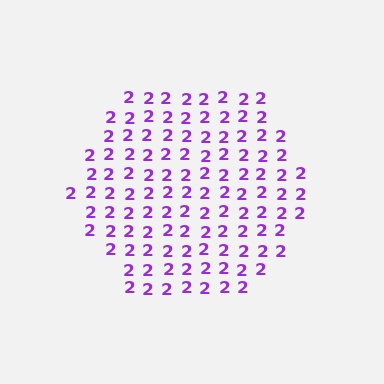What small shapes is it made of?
It is made of small digit 2's.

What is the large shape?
The large shape is a hexagon.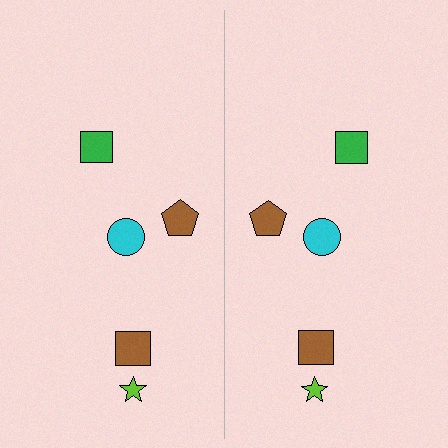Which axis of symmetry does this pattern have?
The pattern has a vertical axis of symmetry running through the center of the image.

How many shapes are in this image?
There are 10 shapes in this image.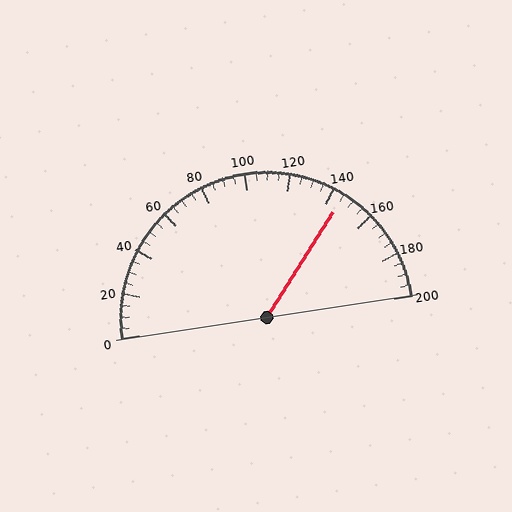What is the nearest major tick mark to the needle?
The nearest major tick mark is 140.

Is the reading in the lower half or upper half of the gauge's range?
The reading is in the upper half of the range (0 to 200).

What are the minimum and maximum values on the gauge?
The gauge ranges from 0 to 200.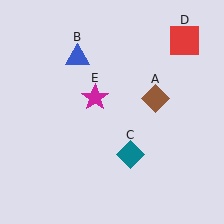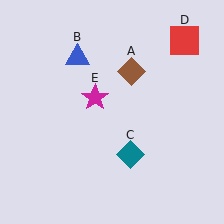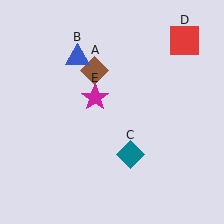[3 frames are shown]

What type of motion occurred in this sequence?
The brown diamond (object A) rotated counterclockwise around the center of the scene.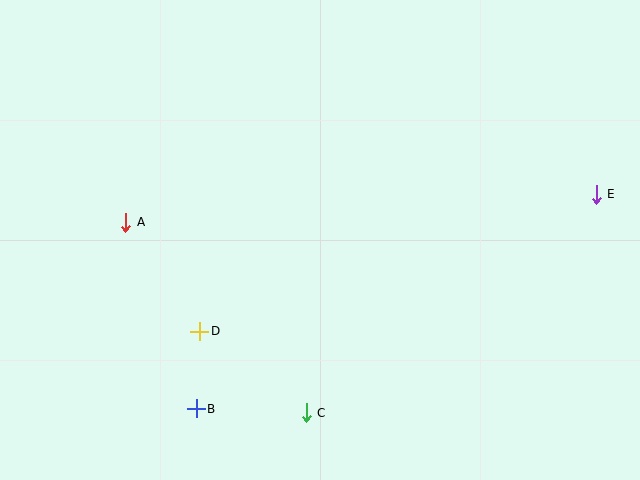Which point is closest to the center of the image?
Point D at (200, 331) is closest to the center.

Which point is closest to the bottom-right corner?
Point E is closest to the bottom-right corner.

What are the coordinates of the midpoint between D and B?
The midpoint between D and B is at (198, 370).